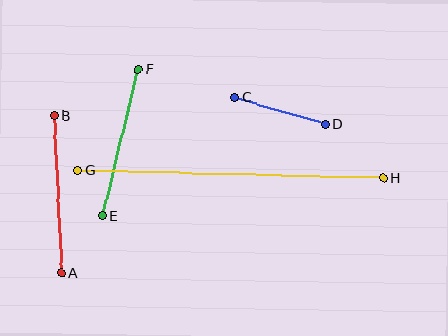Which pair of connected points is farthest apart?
Points G and H are farthest apart.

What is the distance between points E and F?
The distance is approximately 151 pixels.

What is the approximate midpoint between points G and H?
The midpoint is at approximately (231, 174) pixels.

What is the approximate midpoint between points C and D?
The midpoint is at approximately (280, 111) pixels.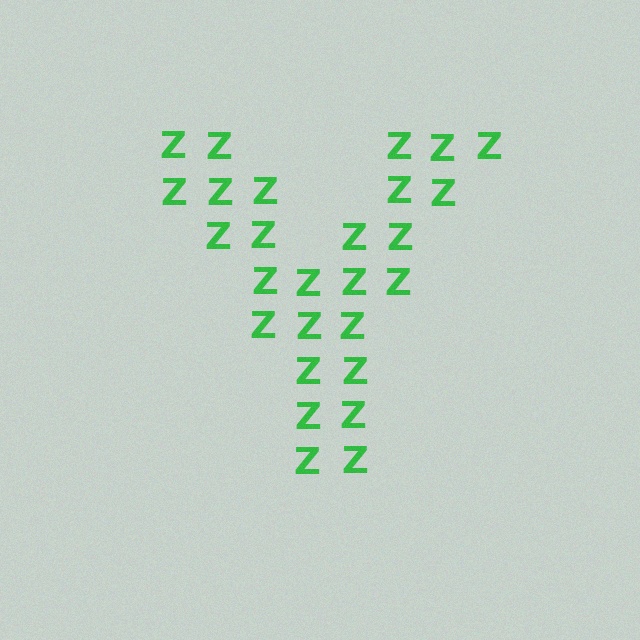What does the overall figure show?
The overall figure shows the letter Y.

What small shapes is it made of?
It is made of small letter Z's.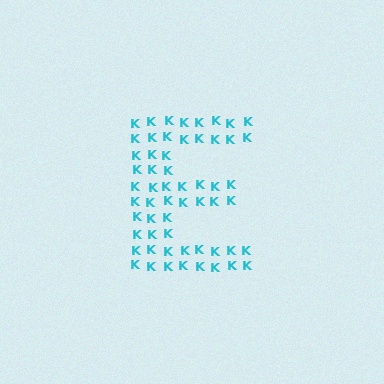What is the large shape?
The large shape is the letter E.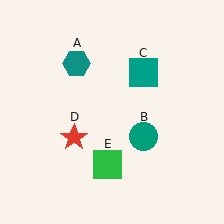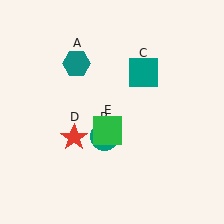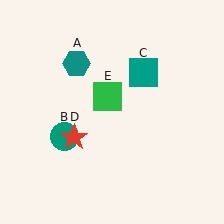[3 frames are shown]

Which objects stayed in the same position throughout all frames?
Teal hexagon (object A) and teal square (object C) and red star (object D) remained stationary.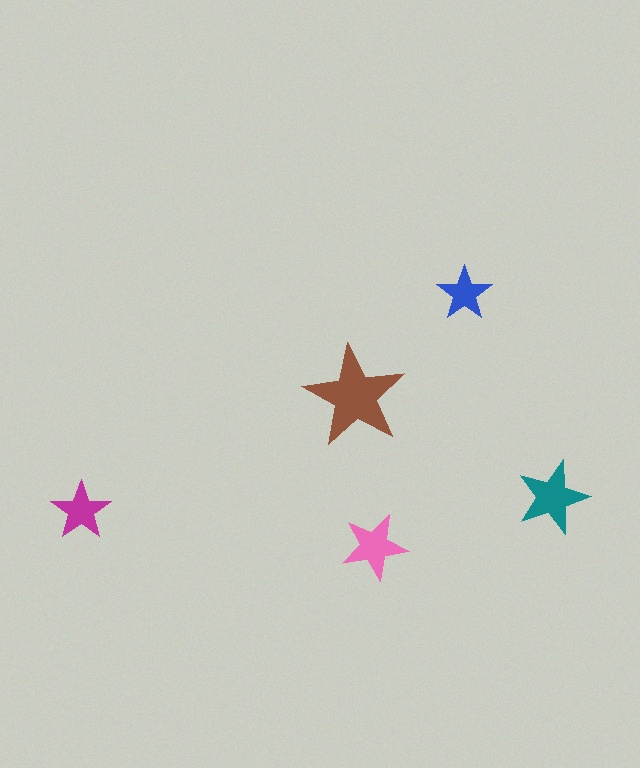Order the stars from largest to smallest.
the brown one, the teal one, the pink one, the magenta one, the blue one.